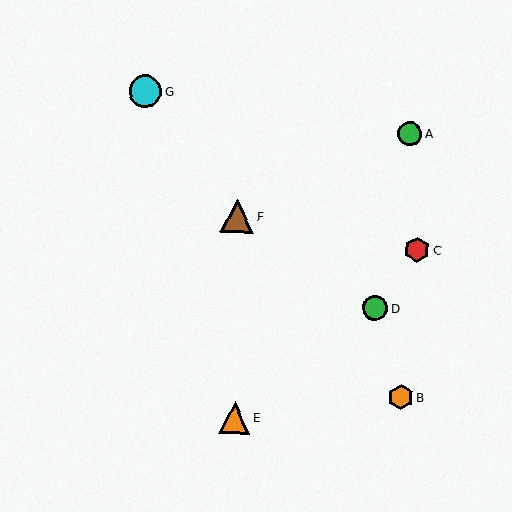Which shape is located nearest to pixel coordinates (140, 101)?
The cyan circle (labeled G) at (145, 91) is nearest to that location.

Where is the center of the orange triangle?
The center of the orange triangle is at (234, 418).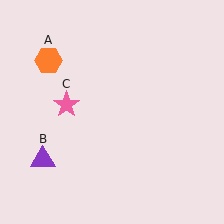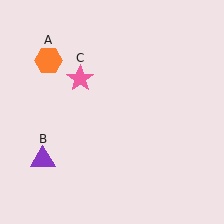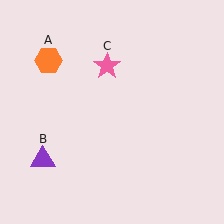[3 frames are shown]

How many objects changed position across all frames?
1 object changed position: pink star (object C).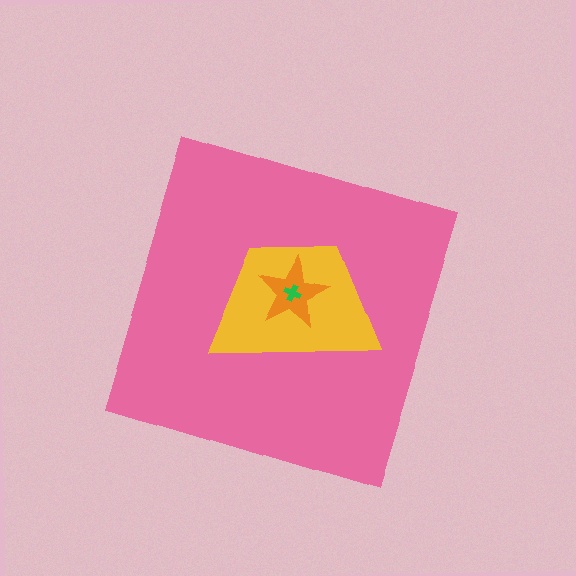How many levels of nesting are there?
4.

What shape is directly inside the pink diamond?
The yellow trapezoid.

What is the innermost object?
The green cross.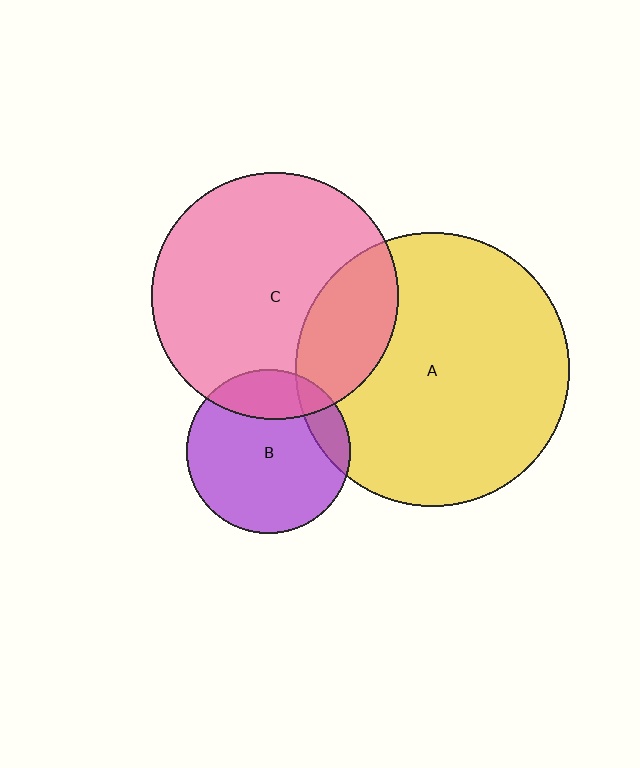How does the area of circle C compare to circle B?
Approximately 2.3 times.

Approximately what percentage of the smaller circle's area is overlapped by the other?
Approximately 25%.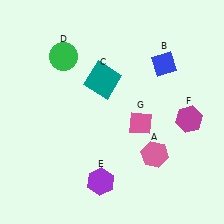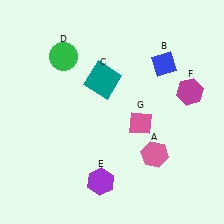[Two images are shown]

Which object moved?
The magenta hexagon (F) moved up.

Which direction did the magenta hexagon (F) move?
The magenta hexagon (F) moved up.